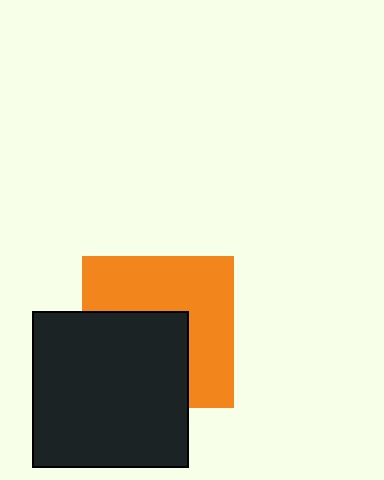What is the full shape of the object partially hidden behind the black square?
The partially hidden object is an orange square.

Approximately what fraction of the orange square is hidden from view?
Roughly 45% of the orange square is hidden behind the black square.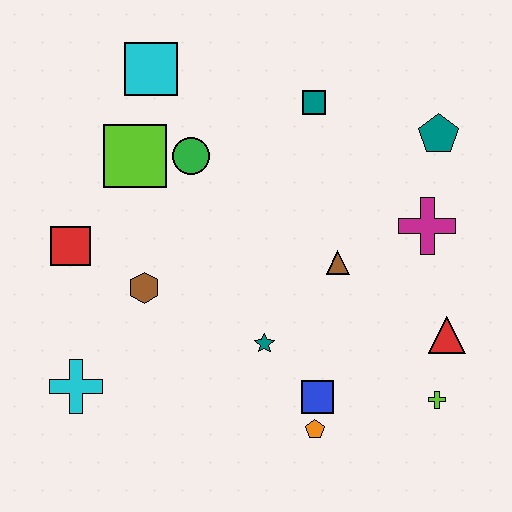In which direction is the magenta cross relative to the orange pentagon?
The magenta cross is above the orange pentagon.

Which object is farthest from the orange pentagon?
The cyan square is farthest from the orange pentagon.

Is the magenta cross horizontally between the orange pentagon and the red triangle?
Yes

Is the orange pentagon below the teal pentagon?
Yes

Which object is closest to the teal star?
The blue square is closest to the teal star.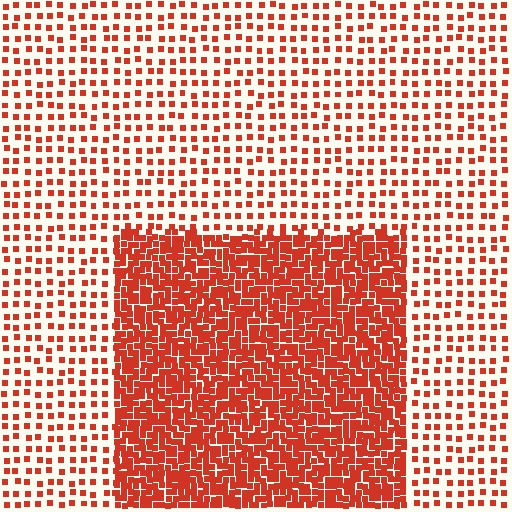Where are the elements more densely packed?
The elements are more densely packed inside the rectangle boundary.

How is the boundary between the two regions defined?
The boundary is defined by a change in element density (approximately 3.0x ratio). All elements are the same color, size, and shape.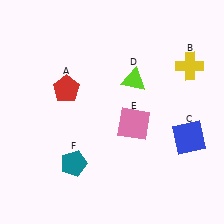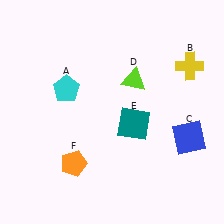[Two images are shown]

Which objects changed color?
A changed from red to cyan. E changed from pink to teal. F changed from teal to orange.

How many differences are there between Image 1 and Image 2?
There are 3 differences between the two images.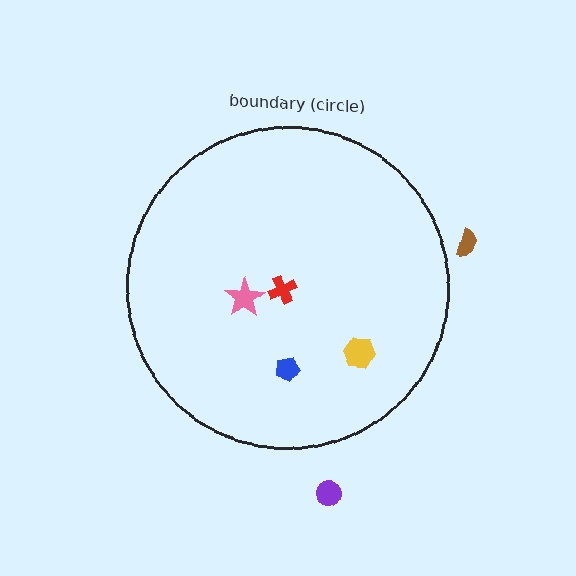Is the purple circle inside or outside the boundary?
Outside.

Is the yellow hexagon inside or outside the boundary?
Inside.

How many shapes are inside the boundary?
4 inside, 2 outside.